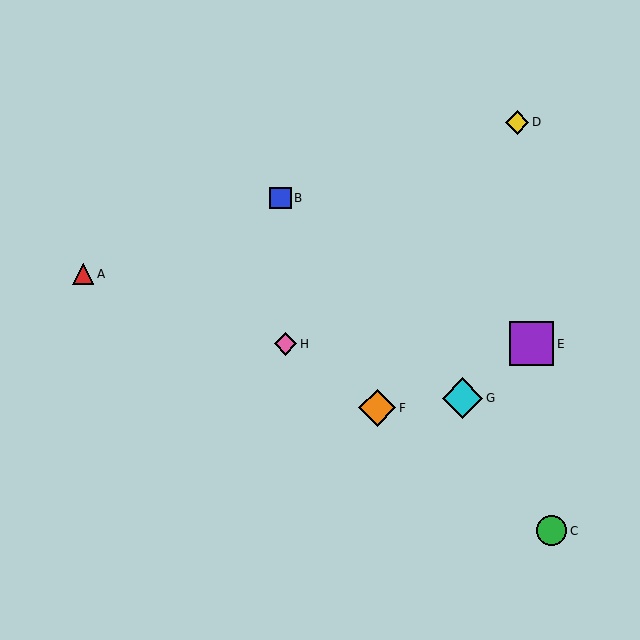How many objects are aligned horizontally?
2 objects (E, H) are aligned horizontally.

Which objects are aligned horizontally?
Objects E, H are aligned horizontally.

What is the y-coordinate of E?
Object E is at y≈344.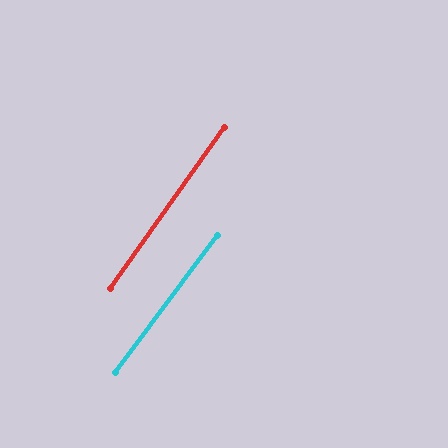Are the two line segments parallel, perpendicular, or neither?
Parallel — their directions differ by only 1.5°.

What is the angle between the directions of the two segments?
Approximately 1 degree.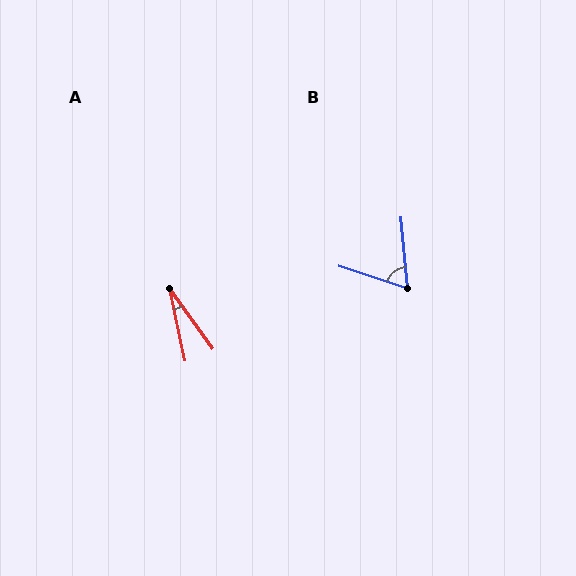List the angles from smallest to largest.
A (24°), B (66°).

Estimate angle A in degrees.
Approximately 24 degrees.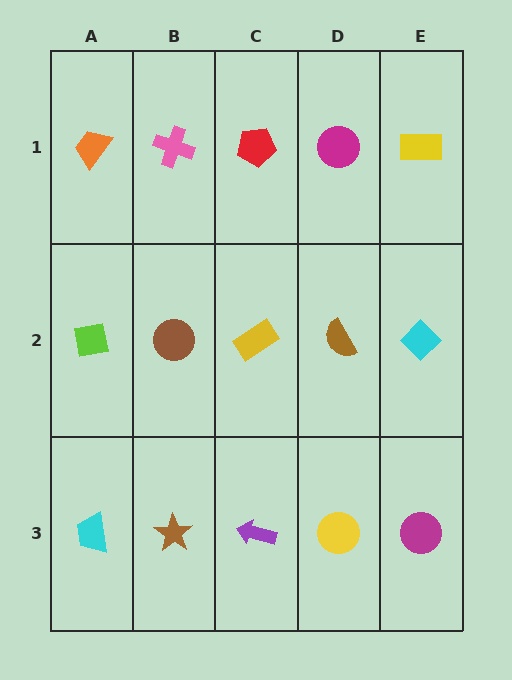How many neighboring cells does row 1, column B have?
3.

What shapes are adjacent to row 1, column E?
A cyan diamond (row 2, column E), a magenta circle (row 1, column D).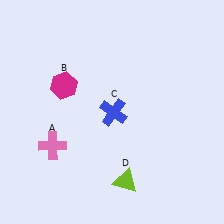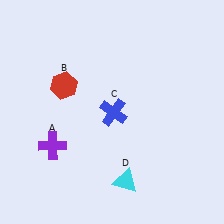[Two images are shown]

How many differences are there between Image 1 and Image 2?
There are 3 differences between the two images.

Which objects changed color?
A changed from pink to purple. B changed from magenta to red. D changed from lime to cyan.